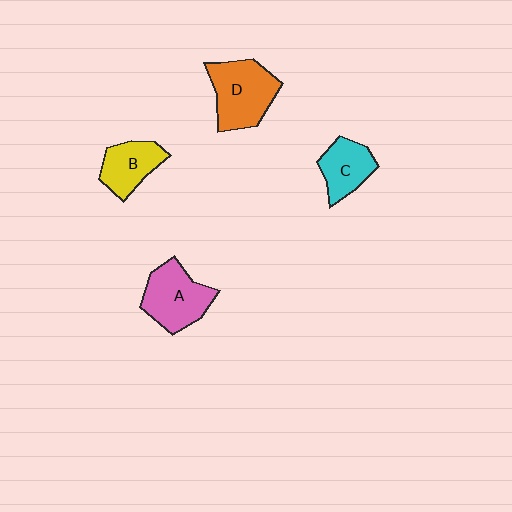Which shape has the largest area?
Shape D (orange).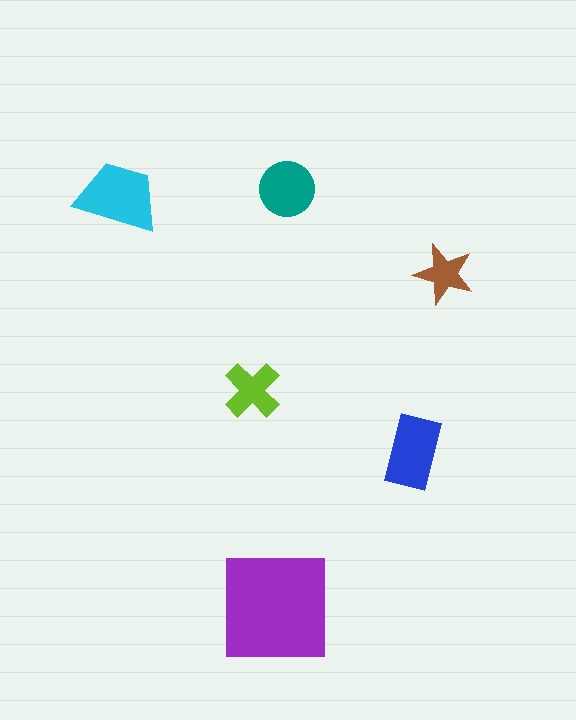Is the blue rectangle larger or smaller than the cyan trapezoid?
Smaller.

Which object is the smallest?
The brown star.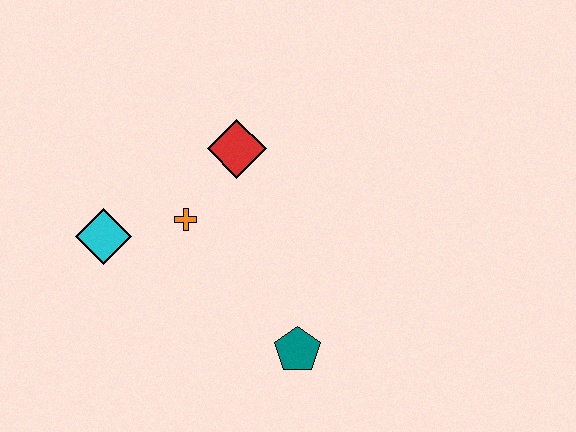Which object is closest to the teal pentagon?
The orange cross is closest to the teal pentagon.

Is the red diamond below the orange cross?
No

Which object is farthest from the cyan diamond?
The teal pentagon is farthest from the cyan diamond.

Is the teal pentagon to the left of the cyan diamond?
No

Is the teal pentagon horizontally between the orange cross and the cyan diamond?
No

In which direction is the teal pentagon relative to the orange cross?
The teal pentagon is below the orange cross.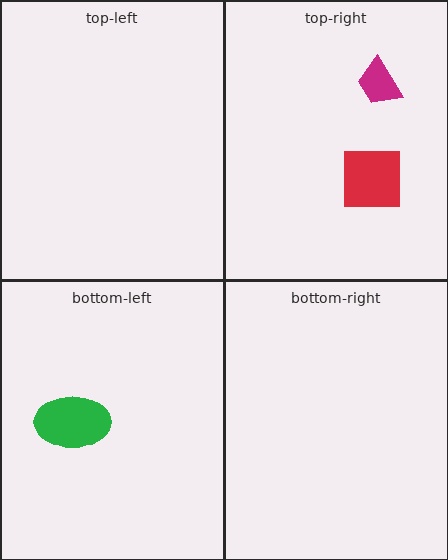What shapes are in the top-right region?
The red square, the magenta trapezoid.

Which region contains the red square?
The top-right region.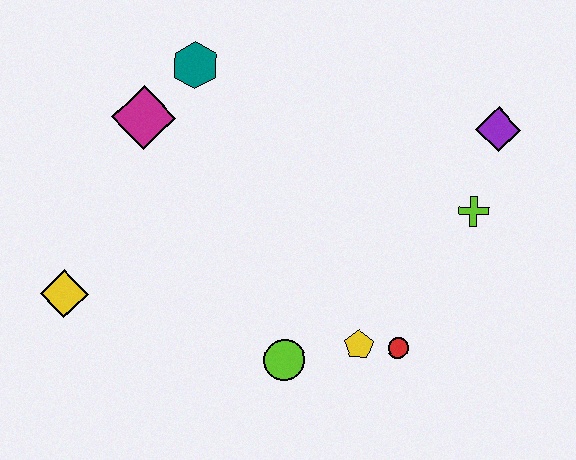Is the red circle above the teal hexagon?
No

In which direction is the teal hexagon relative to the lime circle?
The teal hexagon is above the lime circle.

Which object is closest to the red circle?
The yellow pentagon is closest to the red circle.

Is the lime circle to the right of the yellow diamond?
Yes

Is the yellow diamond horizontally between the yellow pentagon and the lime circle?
No